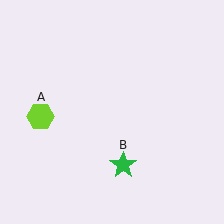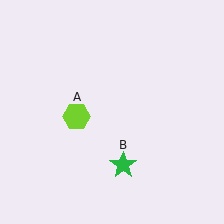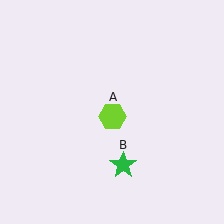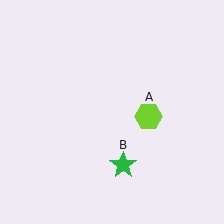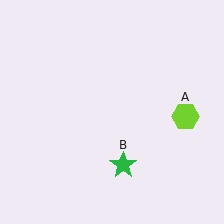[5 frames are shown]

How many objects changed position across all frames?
1 object changed position: lime hexagon (object A).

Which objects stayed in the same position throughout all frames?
Green star (object B) remained stationary.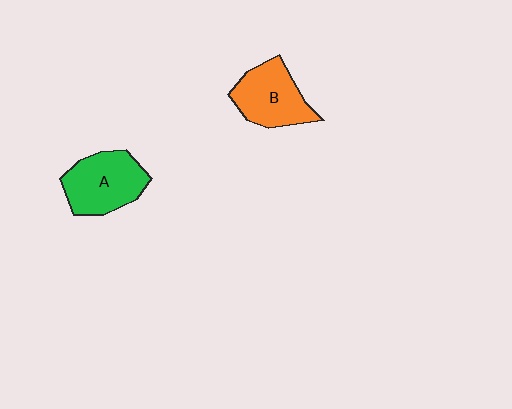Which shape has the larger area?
Shape A (green).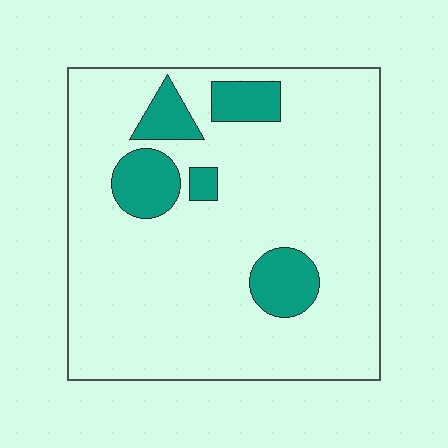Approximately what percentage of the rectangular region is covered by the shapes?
Approximately 15%.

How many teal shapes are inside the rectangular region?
5.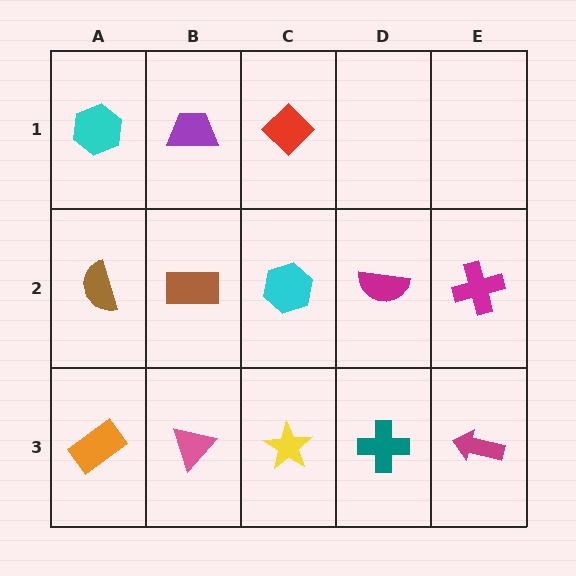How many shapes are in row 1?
3 shapes.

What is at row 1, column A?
A cyan hexagon.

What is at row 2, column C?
A cyan hexagon.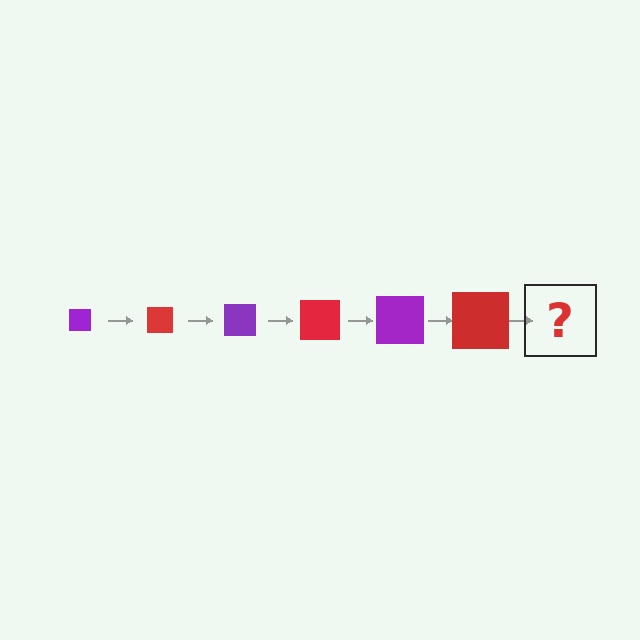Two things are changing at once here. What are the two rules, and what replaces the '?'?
The two rules are that the square grows larger each step and the color cycles through purple and red. The '?' should be a purple square, larger than the previous one.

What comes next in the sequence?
The next element should be a purple square, larger than the previous one.